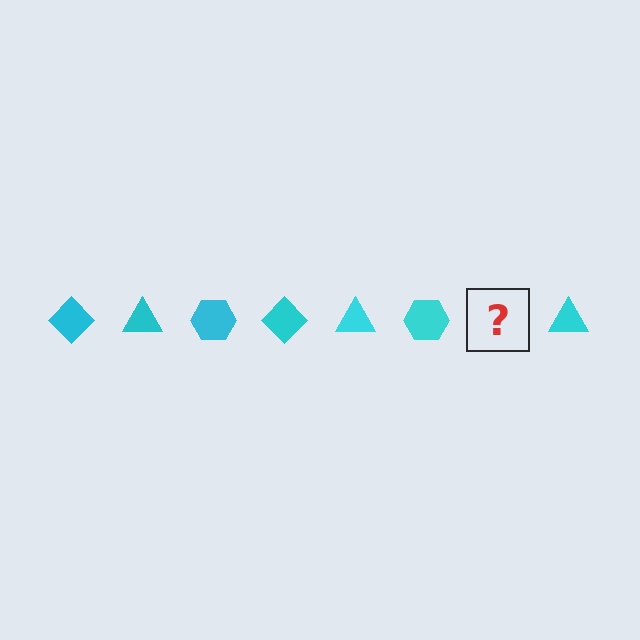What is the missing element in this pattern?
The missing element is a cyan diamond.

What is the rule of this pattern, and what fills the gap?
The rule is that the pattern cycles through diamond, triangle, hexagon shapes in cyan. The gap should be filled with a cyan diamond.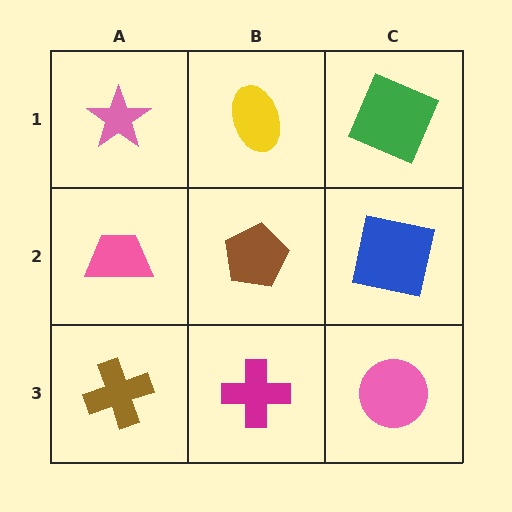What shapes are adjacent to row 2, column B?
A yellow ellipse (row 1, column B), a magenta cross (row 3, column B), a pink trapezoid (row 2, column A), a blue square (row 2, column C).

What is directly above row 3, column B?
A brown pentagon.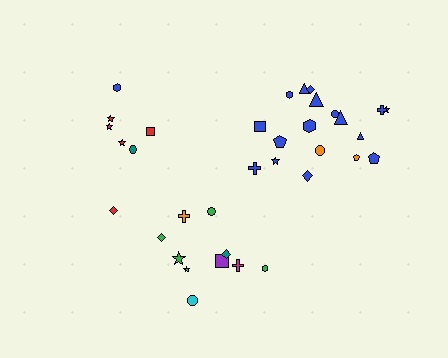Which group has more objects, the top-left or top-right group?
The top-right group.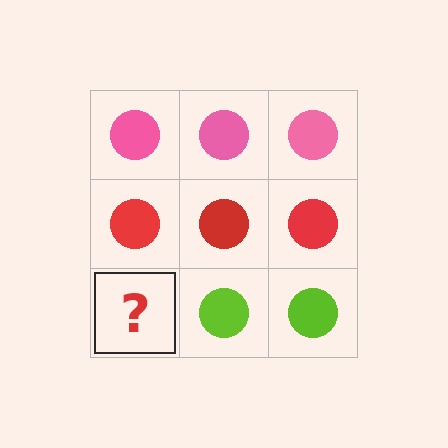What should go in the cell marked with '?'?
The missing cell should contain a lime circle.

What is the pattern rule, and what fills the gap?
The rule is that each row has a consistent color. The gap should be filled with a lime circle.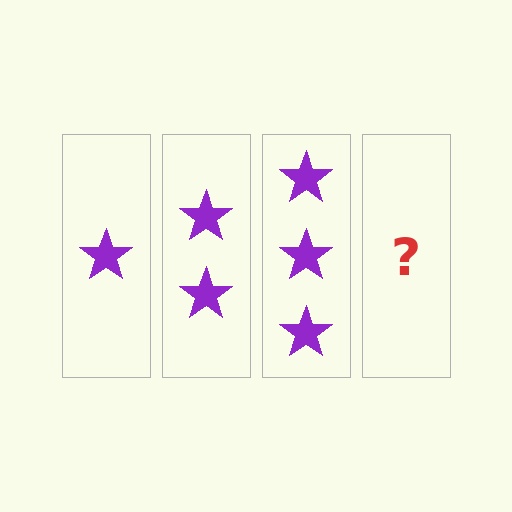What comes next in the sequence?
The next element should be 4 stars.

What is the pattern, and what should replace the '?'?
The pattern is that each step adds one more star. The '?' should be 4 stars.